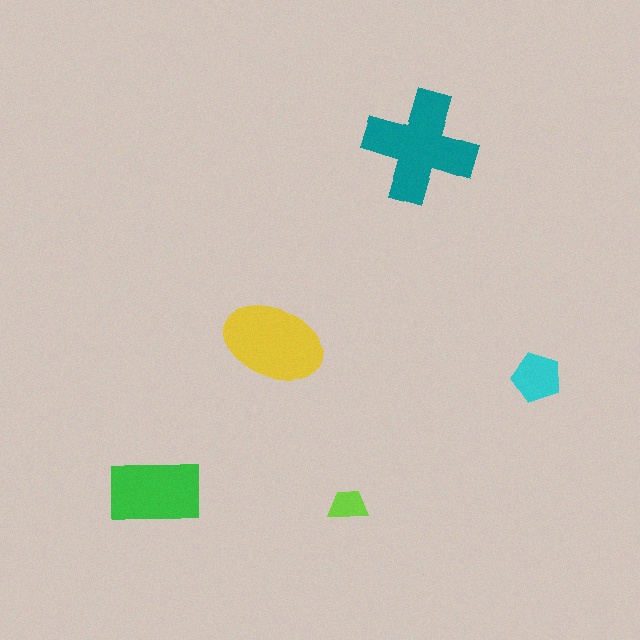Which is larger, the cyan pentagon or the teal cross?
The teal cross.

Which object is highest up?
The teal cross is topmost.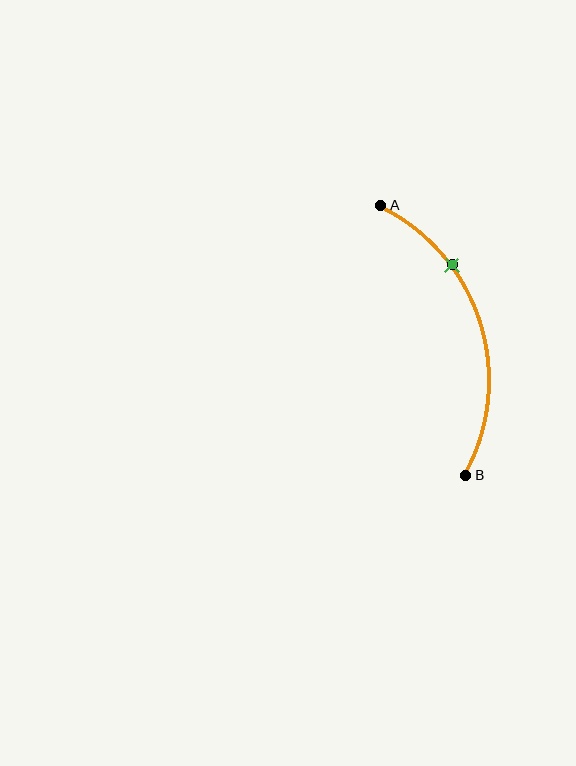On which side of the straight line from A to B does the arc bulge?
The arc bulges to the right of the straight line connecting A and B.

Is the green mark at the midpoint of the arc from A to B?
No. The green mark lies on the arc but is closer to endpoint A. The arc midpoint would be at the point on the curve equidistant along the arc from both A and B.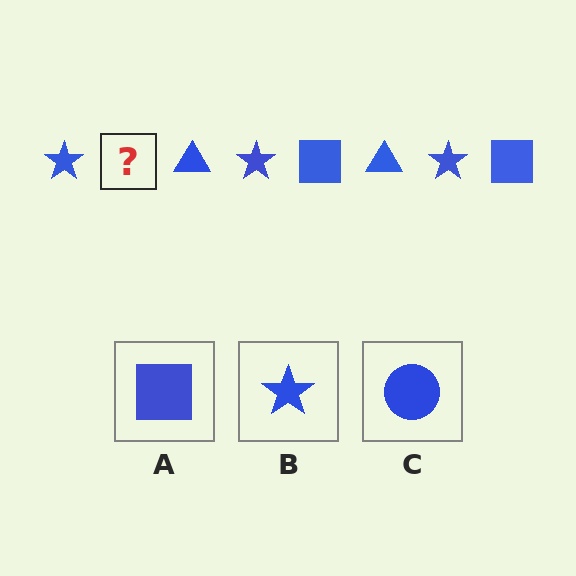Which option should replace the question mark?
Option A.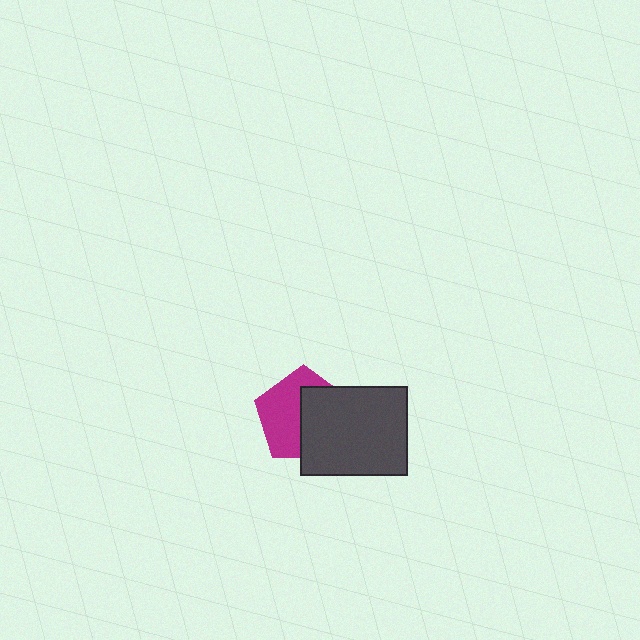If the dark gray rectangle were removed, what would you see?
You would see the complete magenta pentagon.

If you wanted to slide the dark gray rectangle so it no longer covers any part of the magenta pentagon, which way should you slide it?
Slide it right — that is the most direct way to separate the two shapes.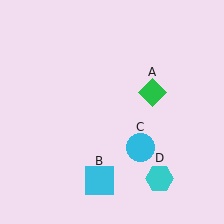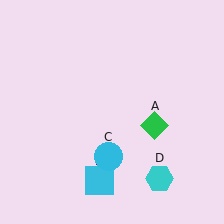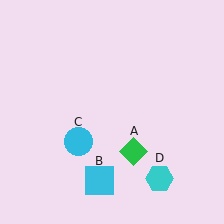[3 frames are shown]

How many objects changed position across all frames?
2 objects changed position: green diamond (object A), cyan circle (object C).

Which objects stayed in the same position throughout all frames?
Cyan square (object B) and cyan hexagon (object D) remained stationary.